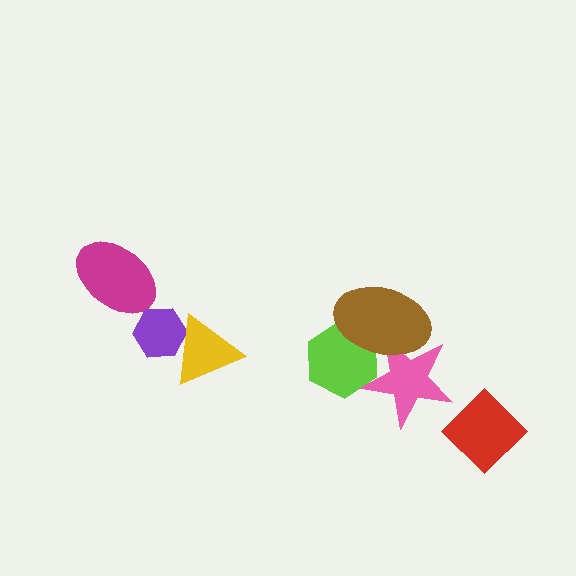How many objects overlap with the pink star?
2 objects overlap with the pink star.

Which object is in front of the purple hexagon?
The yellow triangle is in front of the purple hexagon.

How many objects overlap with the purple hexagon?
1 object overlaps with the purple hexagon.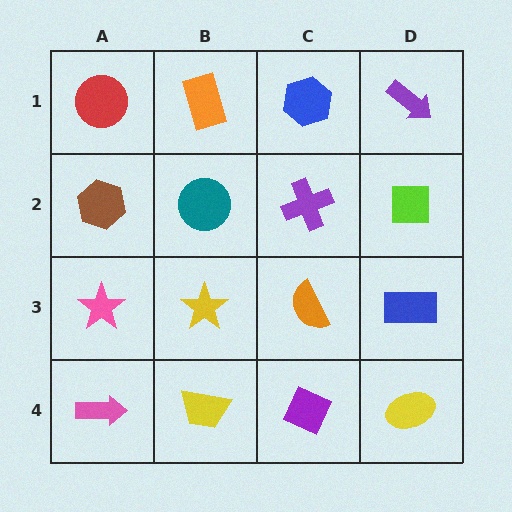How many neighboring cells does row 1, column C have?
3.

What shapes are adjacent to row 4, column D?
A blue rectangle (row 3, column D), a purple diamond (row 4, column C).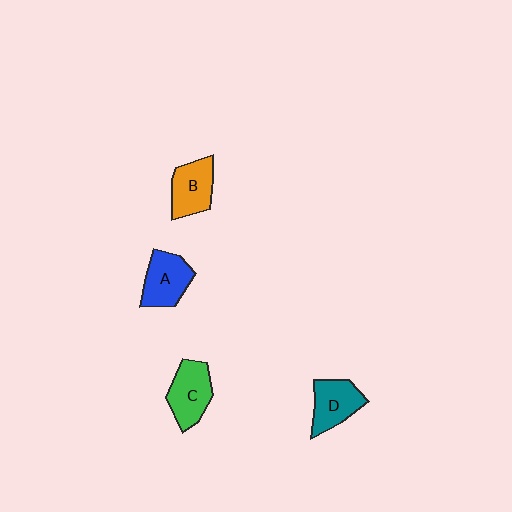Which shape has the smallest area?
Shape D (teal).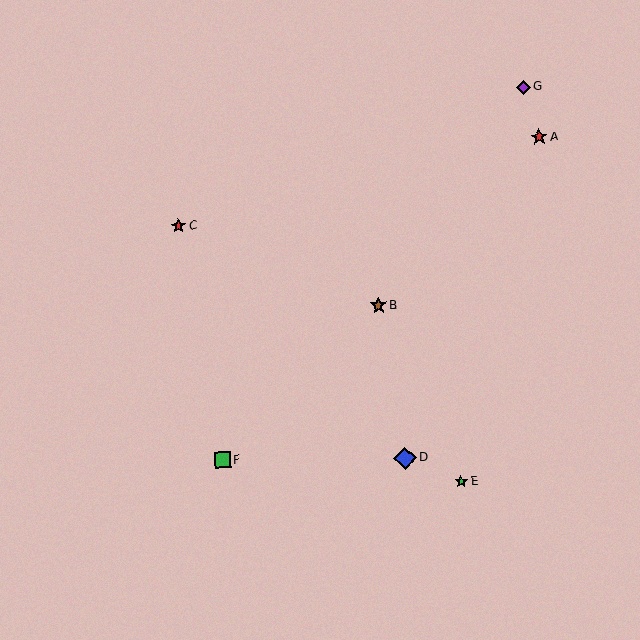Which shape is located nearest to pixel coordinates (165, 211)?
The red star (labeled C) at (179, 226) is nearest to that location.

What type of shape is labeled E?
Shape E is a green star.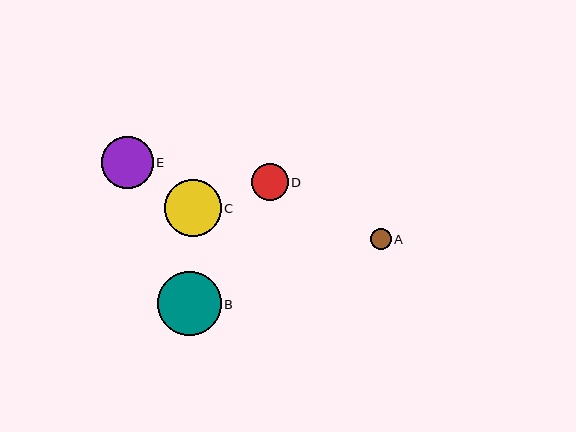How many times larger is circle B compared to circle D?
Circle B is approximately 1.7 times the size of circle D.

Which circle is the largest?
Circle B is the largest with a size of approximately 64 pixels.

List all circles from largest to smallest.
From largest to smallest: B, C, E, D, A.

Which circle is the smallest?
Circle A is the smallest with a size of approximately 21 pixels.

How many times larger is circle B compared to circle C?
Circle B is approximately 1.1 times the size of circle C.